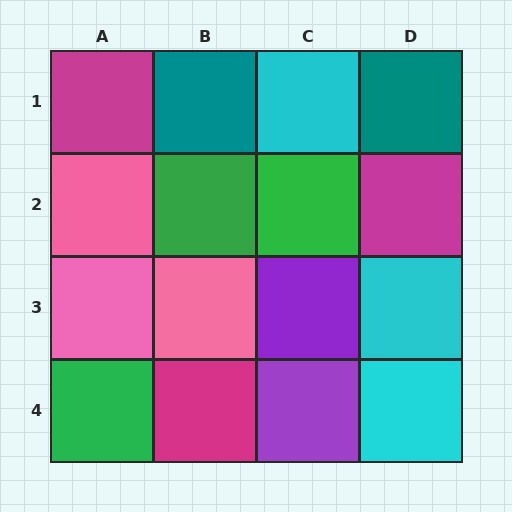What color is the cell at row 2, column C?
Green.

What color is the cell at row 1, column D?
Teal.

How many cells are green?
3 cells are green.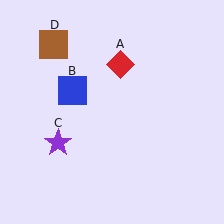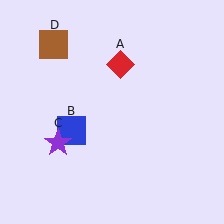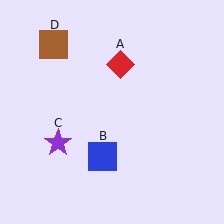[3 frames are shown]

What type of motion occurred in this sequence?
The blue square (object B) rotated counterclockwise around the center of the scene.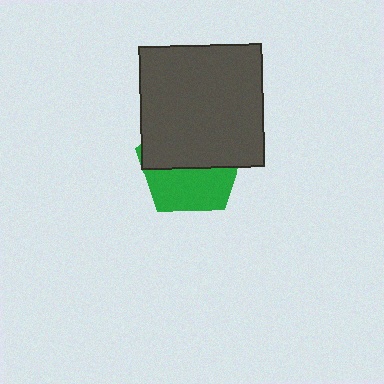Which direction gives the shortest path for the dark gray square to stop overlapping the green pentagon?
Moving up gives the shortest separation.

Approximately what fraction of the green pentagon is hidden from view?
Roughly 56% of the green pentagon is hidden behind the dark gray square.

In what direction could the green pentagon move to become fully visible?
The green pentagon could move down. That would shift it out from behind the dark gray square entirely.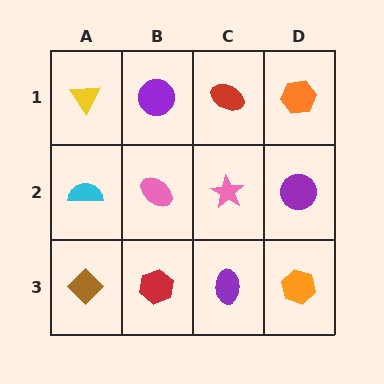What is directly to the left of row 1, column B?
A yellow triangle.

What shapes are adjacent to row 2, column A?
A yellow triangle (row 1, column A), a brown diamond (row 3, column A), a pink ellipse (row 2, column B).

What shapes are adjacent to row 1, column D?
A purple circle (row 2, column D), a red ellipse (row 1, column C).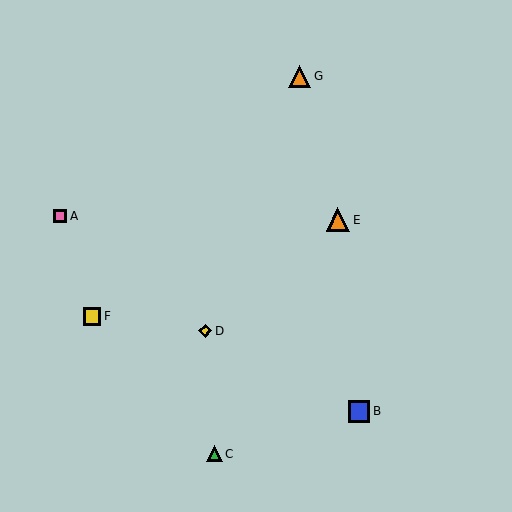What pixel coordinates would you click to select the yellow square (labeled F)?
Click at (92, 316) to select the yellow square F.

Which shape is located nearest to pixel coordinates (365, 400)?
The blue square (labeled B) at (359, 411) is nearest to that location.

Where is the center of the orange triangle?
The center of the orange triangle is at (338, 220).